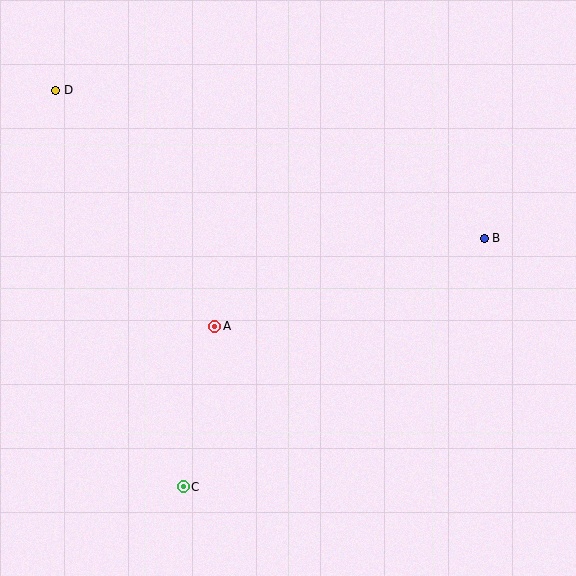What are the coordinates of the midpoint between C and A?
The midpoint between C and A is at (199, 407).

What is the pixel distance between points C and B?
The distance between C and B is 390 pixels.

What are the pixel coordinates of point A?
Point A is at (215, 326).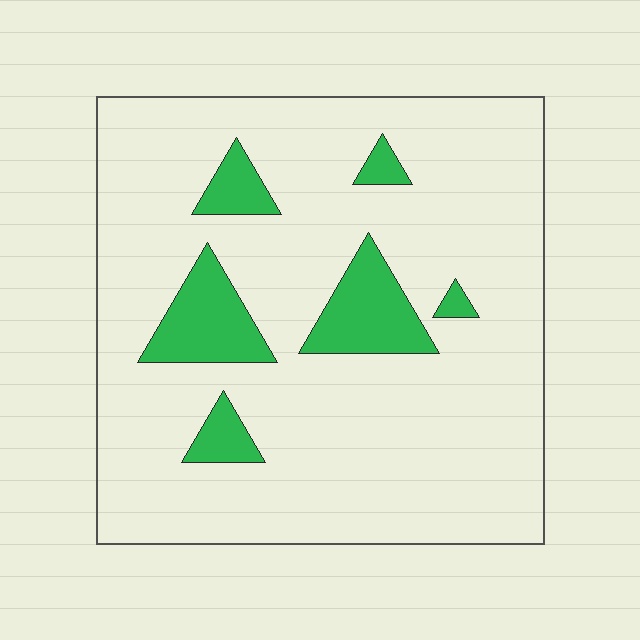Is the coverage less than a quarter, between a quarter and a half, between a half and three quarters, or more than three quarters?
Less than a quarter.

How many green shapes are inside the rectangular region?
6.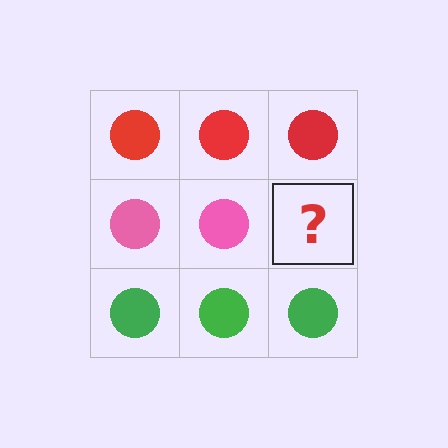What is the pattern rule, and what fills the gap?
The rule is that each row has a consistent color. The gap should be filled with a pink circle.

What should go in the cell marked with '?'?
The missing cell should contain a pink circle.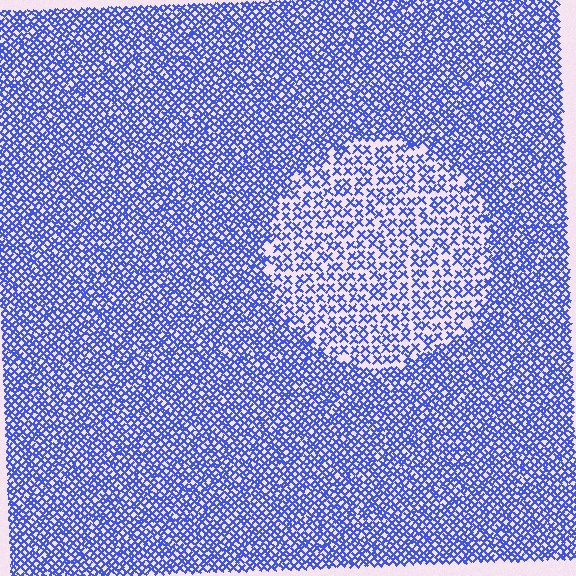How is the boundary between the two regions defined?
The boundary is defined by a change in element density (approximately 1.9x ratio). All elements are the same color, size, and shape.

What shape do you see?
I see a circle.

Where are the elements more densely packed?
The elements are more densely packed outside the circle boundary.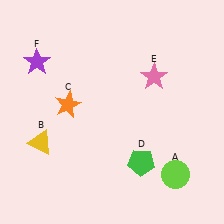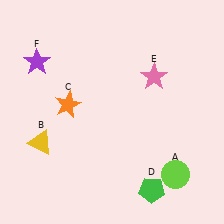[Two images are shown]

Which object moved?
The green pentagon (D) moved down.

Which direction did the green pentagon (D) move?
The green pentagon (D) moved down.